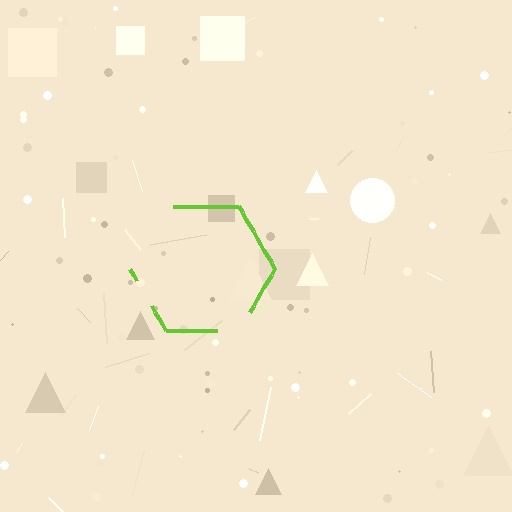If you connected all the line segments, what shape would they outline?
They would outline a hexagon.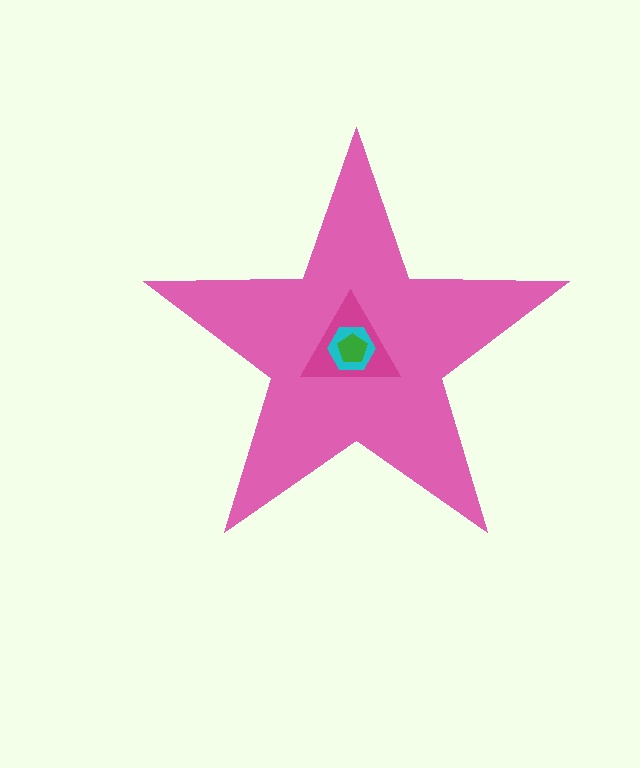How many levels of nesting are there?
4.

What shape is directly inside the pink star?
The magenta triangle.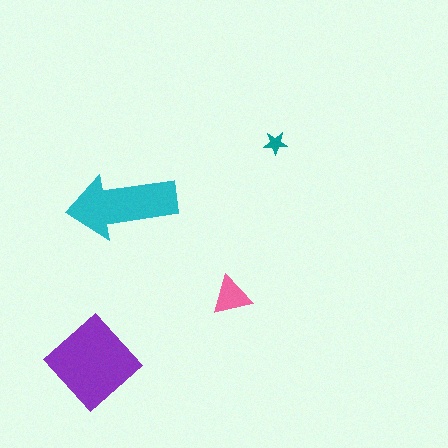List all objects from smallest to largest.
The teal star, the pink triangle, the cyan arrow, the purple diamond.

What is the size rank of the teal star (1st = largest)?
4th.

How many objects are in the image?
There are 4 objects in the image.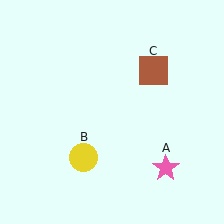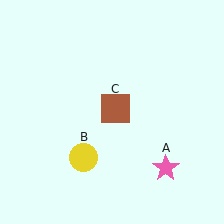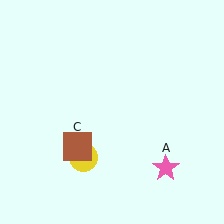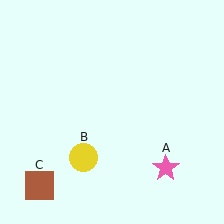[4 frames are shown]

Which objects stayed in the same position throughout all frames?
Pink star (object A) and yellow circle (object B) remained stationary.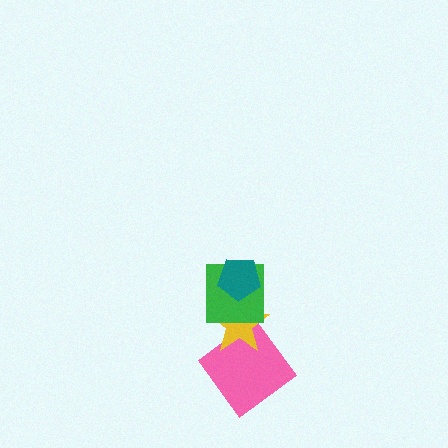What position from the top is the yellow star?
The yellow star is 3rd from the top.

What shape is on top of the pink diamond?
The yellow star is on top of the pink diamond.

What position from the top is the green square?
The green square is 2nd from the top.